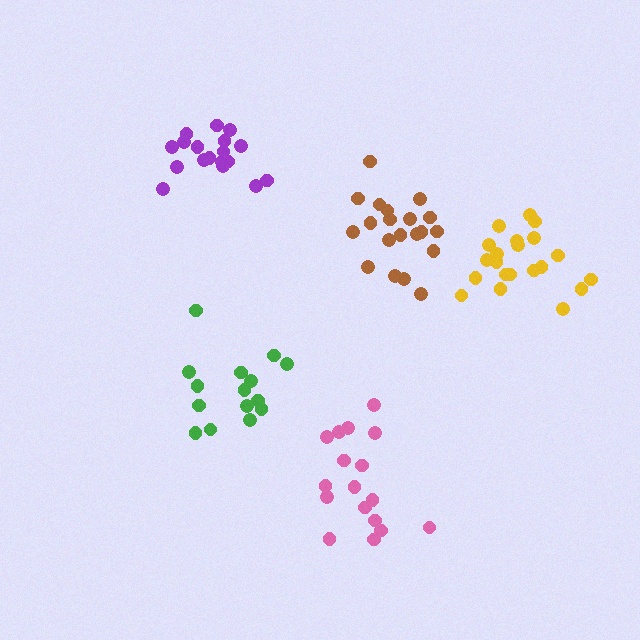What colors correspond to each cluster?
The clusters are colored: purple, yellow, pink, green, brown.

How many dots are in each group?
Group 1: 18 dots, Group 2: 21 dots, Group 3: 17 dots, Group 4: 15 dots, Group 5: 20 dots (91 total).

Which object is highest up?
The purple cluster is topmost.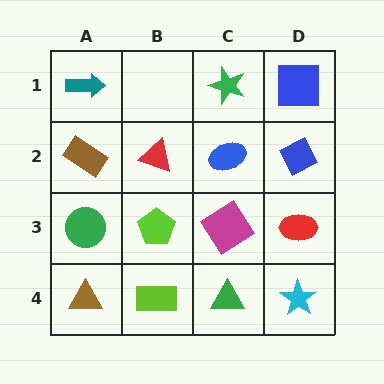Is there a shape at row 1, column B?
No, that cell is empty.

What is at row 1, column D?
A blue square.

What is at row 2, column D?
A blue diamond.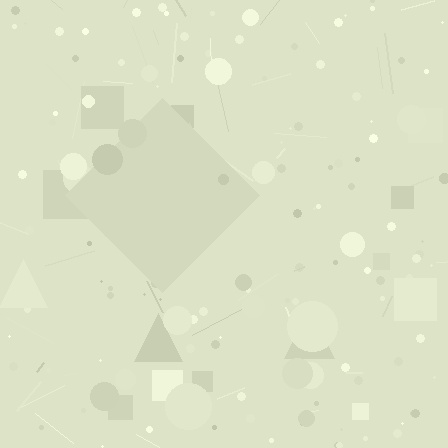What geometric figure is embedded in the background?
A diamond is embedded in the background.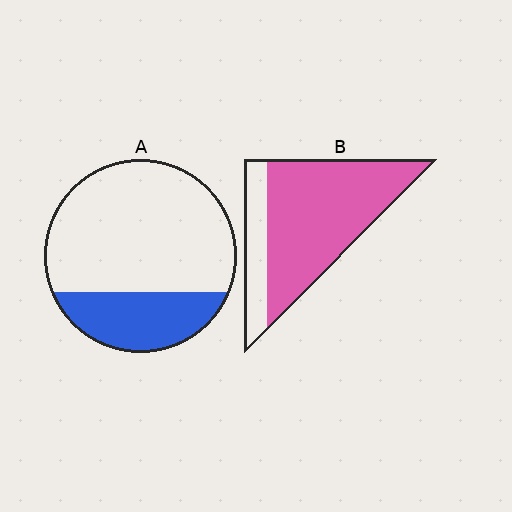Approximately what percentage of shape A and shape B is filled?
A is approximately 25% and B is approximately 80%.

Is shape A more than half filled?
No.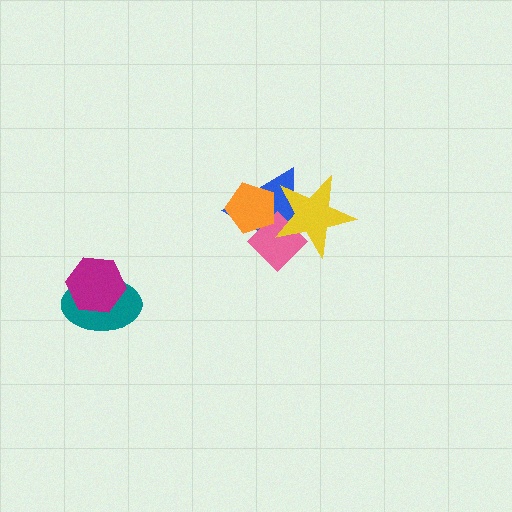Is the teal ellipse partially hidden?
Yes, it is partially covered by another shape.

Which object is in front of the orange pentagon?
The yellow star is in front of the orange pentagon.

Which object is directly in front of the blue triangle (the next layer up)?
The pink diamond is directly in front of the blue triangle.